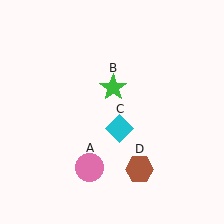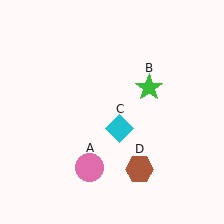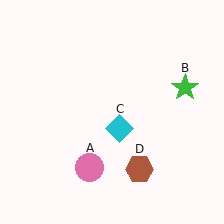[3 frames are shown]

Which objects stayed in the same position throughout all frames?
Pink circle (object A) and cyan diamond (object C) and brown hexagon (object D) remained stationary.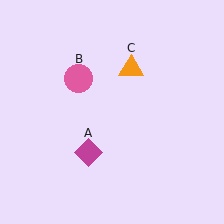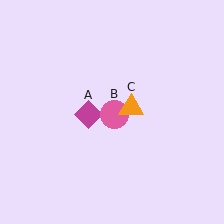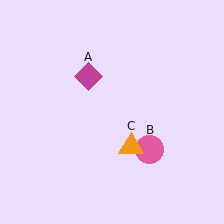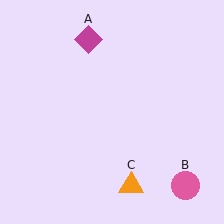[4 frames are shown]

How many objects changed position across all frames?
3 objects changed position: magenta diamond (object A), pink circle (object B), orange triangle (object C).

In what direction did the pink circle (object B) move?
The pink circle (object B) moved down and to the right.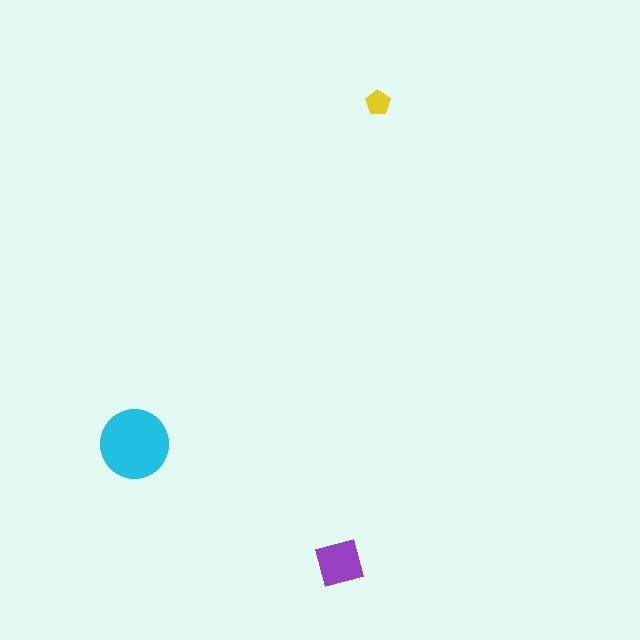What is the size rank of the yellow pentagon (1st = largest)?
3rd.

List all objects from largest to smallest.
The cyan circle, the purple square, the yellow pentagon.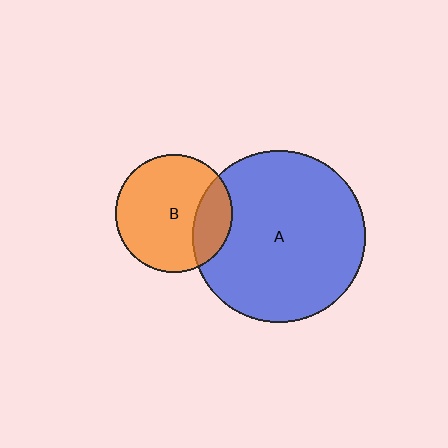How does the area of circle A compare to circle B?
Approximately 2.1 times.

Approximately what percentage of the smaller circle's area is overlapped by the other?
Approximately 20%.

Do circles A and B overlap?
Yes.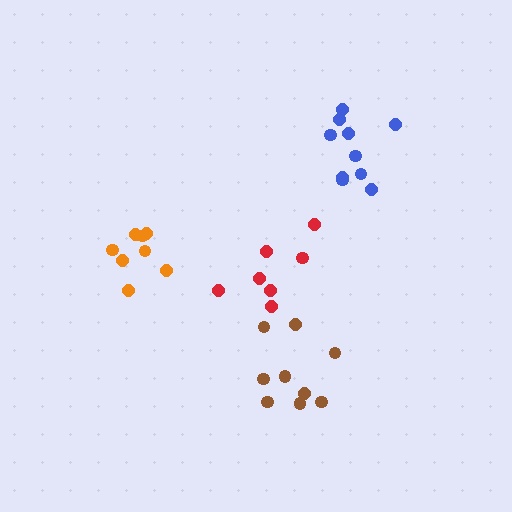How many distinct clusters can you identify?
There are 4 distinct clusters.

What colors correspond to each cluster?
The clusters are colored: brown, orange, red, blue.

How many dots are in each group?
Group 1: 9 dots, Group 2: 8 dots, Group 3: 7 dots, Group 4: 10 dots (34 total).